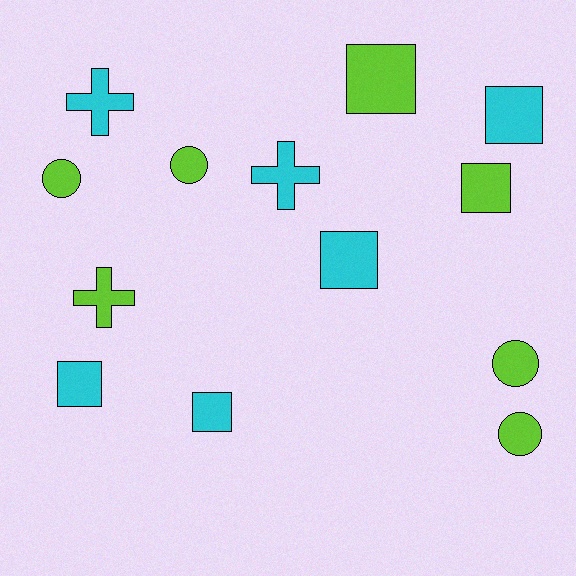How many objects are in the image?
There are 13 objects.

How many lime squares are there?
There are 2 lime squares.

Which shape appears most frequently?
Square, with 6 objects.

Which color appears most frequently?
Lime, with 7 objects.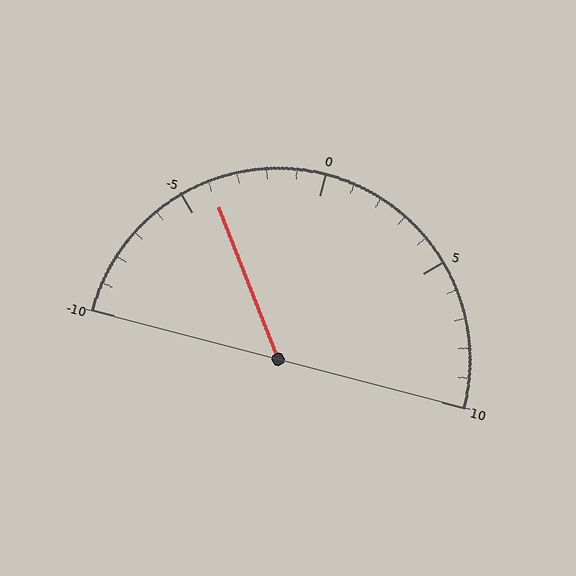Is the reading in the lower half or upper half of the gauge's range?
The reading is in the lower half of the range (-10 to 10).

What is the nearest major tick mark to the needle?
The nearest major tick mark is -5.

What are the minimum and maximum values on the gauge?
The gauge ranges from -10 to 10.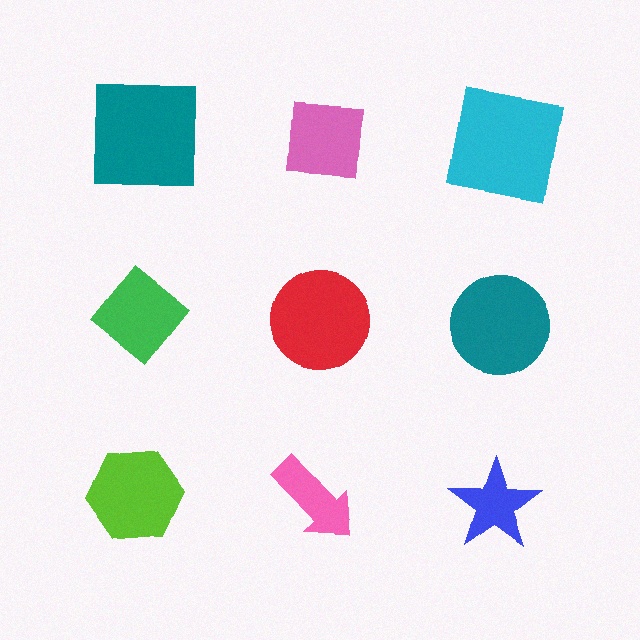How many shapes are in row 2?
3 shapes.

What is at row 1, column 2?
A pink square.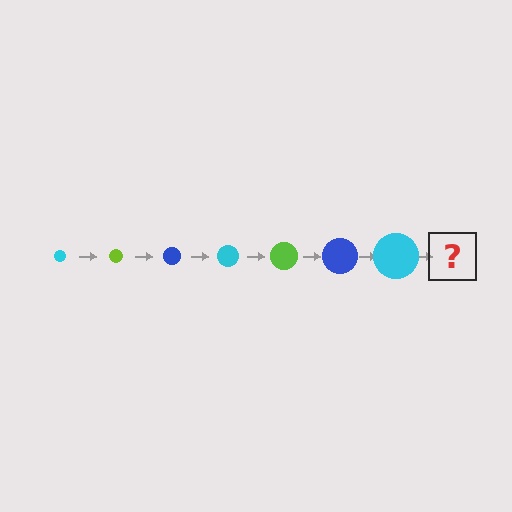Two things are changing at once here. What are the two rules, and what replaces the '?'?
The two rules are that the circle grows larger each step and the color cycles through cyan, lime, and blue. The '?' should be a lime circle, larger than the previous one.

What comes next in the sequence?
The next element should be a lime circle, larger than the previous one.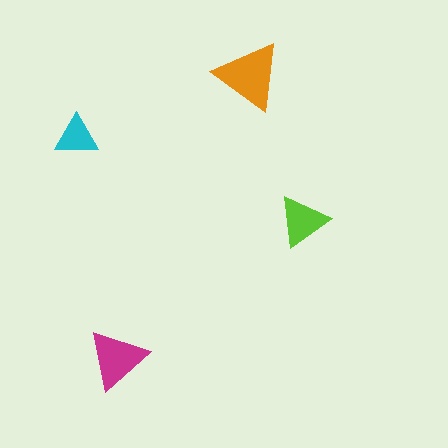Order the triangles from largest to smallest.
the orange one, the magenta one, the lime one, the cyan one.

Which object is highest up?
The orange triangle is topmost.